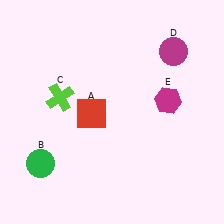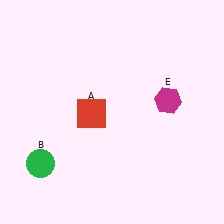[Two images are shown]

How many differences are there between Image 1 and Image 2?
There are 2 differences between the two images.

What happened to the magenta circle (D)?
The magenta circle (D) was removed in Image 2. It was in the top-right area of Image 1.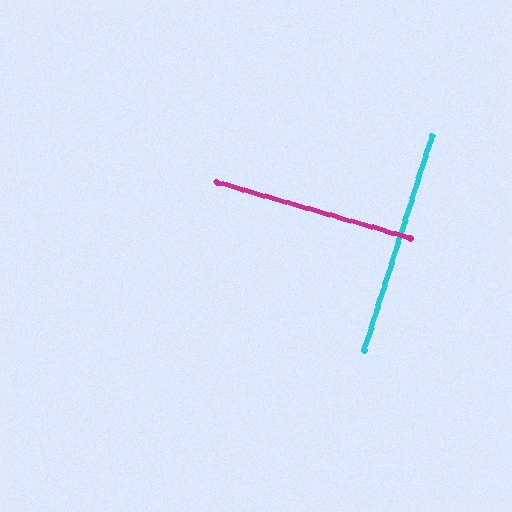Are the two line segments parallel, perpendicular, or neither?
Perpendicular — they meet at approximately 89°.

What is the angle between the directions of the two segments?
Approximately 89 degrees.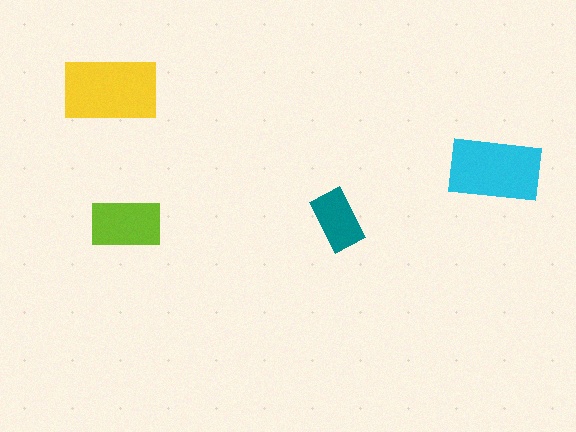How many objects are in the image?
There are 4 objects in the image.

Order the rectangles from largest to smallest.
the yellow one, the cyan one, the lime one, the teal one.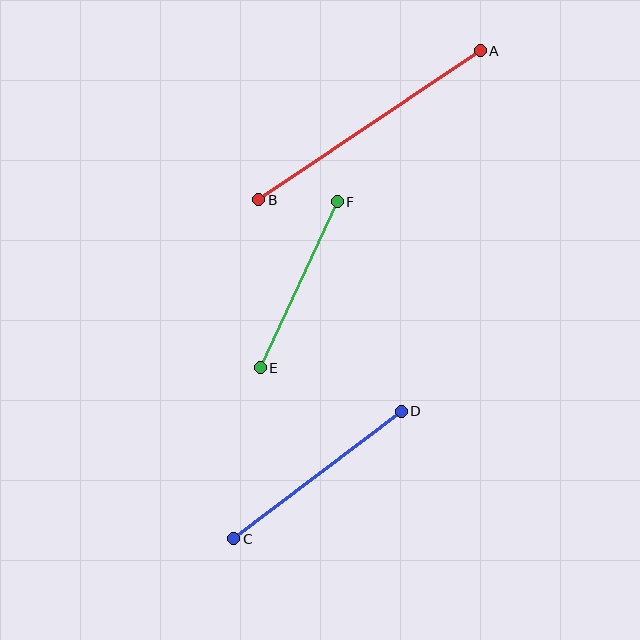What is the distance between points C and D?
The distance is approximately 210 pixels.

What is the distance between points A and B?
The distance is approximately 267 pixels.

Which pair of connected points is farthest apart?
Points A and B are farthest apart.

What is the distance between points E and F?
The distance is approximately 183 pixels.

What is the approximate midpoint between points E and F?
The midpoint is at approximately (299, 285) pixels.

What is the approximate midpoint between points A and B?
The midpoint is at approximately (370, 125) pixels.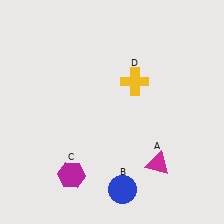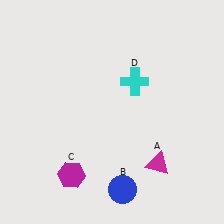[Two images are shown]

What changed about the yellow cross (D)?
In Image 1, D is yellow. In Image 2, it changed to cyan.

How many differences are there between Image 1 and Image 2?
There is 1 difference between the two images.